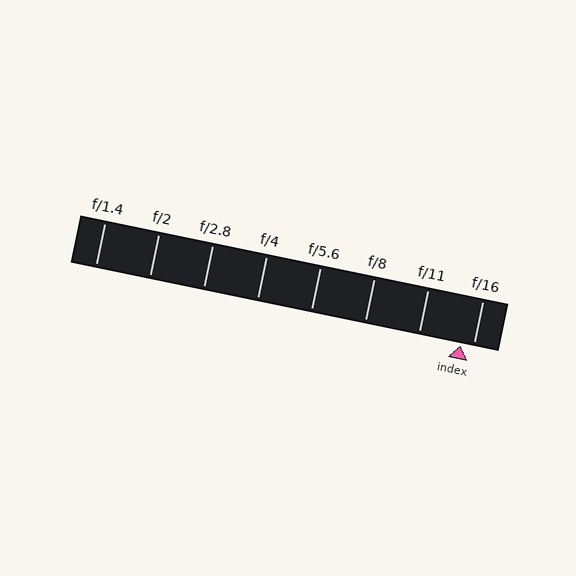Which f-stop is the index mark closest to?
The index mark is closest to f/16.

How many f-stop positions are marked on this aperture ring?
There are 8 f-stop positions marked.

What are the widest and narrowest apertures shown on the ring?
The widest aperture shown is f/1.4 and the narrowest is f/16.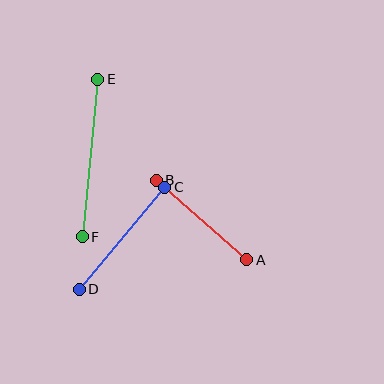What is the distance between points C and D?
The distance is approximately 133 pixels.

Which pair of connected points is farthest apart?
Points E and F are farthest apart.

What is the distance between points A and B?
The distance is approximately 121 pixels.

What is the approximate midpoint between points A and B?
The midpoint is at approximately (201, 220) pixels.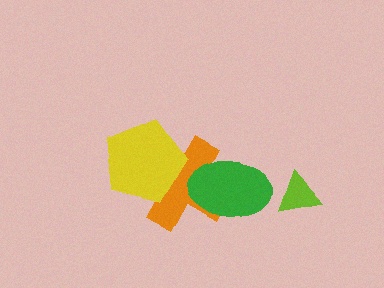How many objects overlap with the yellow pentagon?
1 object overlaps with the yellow pentagon.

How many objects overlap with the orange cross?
2 objects overlap with the orange cross.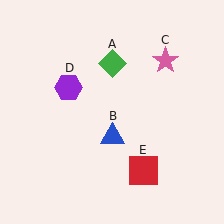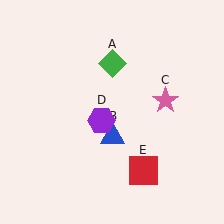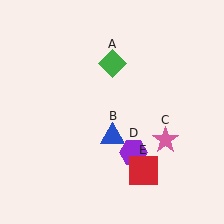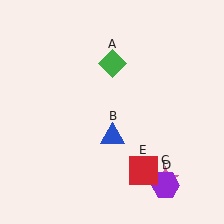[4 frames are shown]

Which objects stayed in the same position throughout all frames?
Green diamond (object A) and blue triangle (object B) and red square (object E) remained stationary.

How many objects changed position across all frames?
2 objects changed position: pink star (object C), purple hexagon (object D).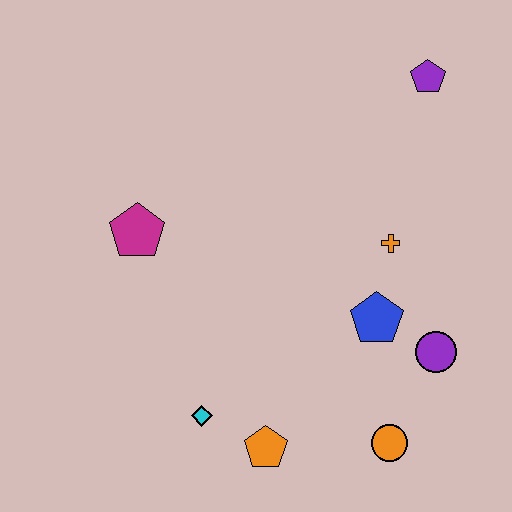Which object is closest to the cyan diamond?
The orange pentagon is closest to the cyan diamond.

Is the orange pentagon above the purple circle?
No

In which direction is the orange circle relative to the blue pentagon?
The orange circle is below the blue pentagon.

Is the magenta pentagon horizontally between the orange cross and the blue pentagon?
No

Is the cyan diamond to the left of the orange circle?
Yes